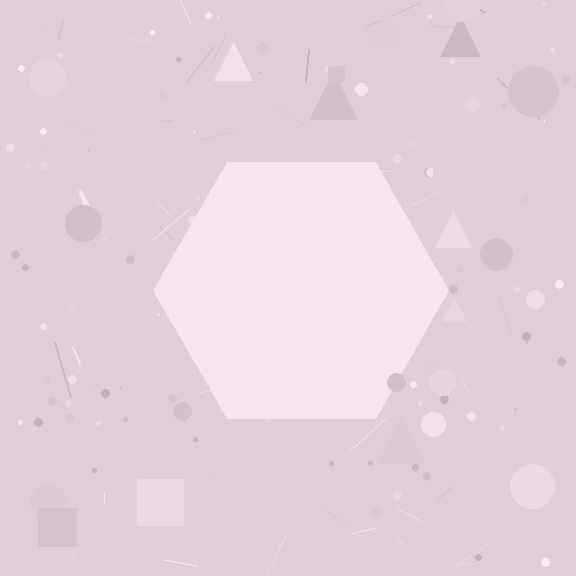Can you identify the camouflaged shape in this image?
The camouflaged shape is a hexagon.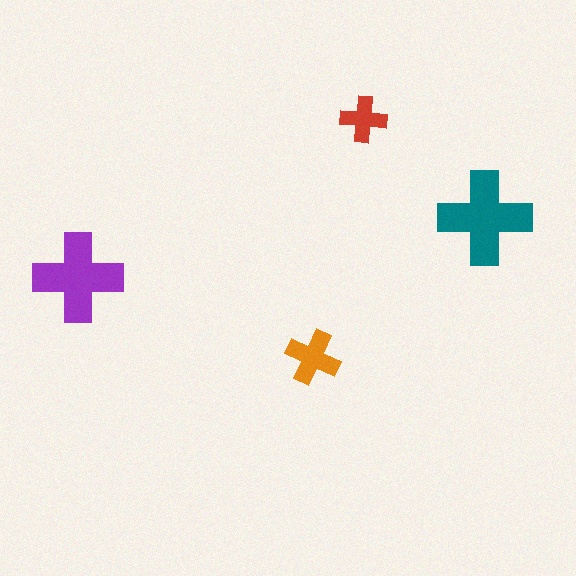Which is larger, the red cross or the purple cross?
The purple one.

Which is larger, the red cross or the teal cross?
The teal one.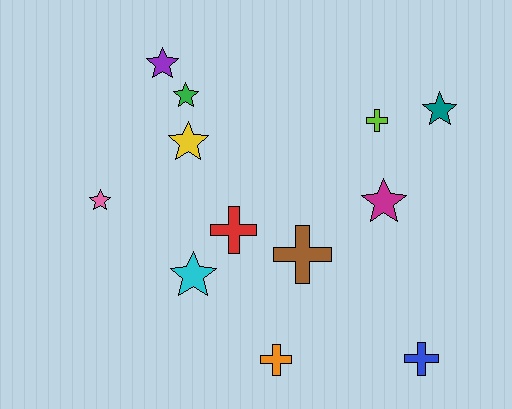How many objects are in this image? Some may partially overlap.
There are 12 objects.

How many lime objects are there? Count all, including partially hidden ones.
There is 1 lime object.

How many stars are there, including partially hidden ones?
There are 7 stars.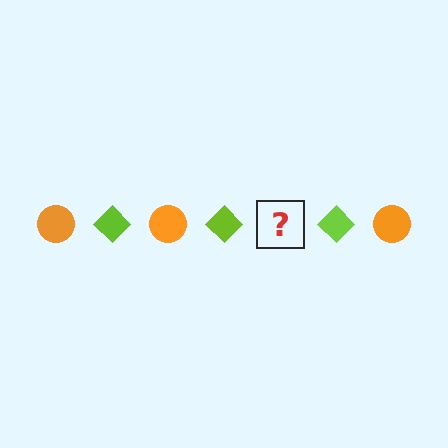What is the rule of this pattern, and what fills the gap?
The rule is that the pattern alternates between orange circle and lime diamond. The gap should be filled with an orange circle.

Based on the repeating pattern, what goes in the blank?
The blank should be an orange circle.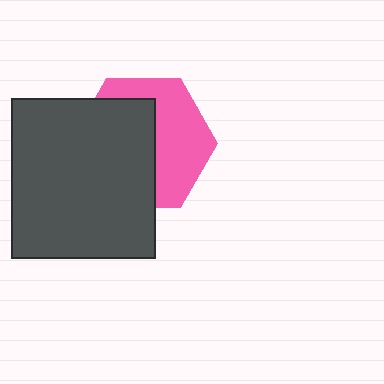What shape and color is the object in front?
The object in front is a dark gray rectangle.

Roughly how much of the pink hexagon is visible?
About half of it is visible (roughly 47%).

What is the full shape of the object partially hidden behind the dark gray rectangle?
The partially hidden object is a pink hexagon.